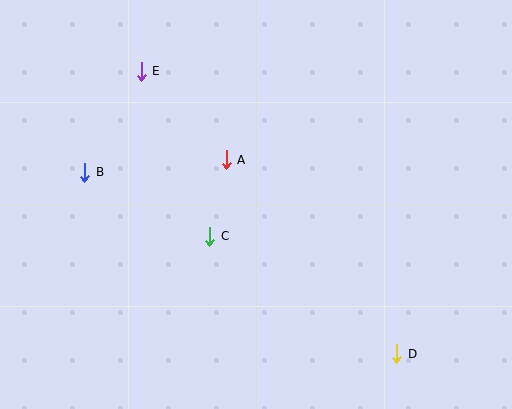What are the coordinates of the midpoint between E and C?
The midpoint between E and C is at (176, 154).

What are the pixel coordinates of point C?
Point C is at (210, 236).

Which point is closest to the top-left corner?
Point E is closest to the top-left corner.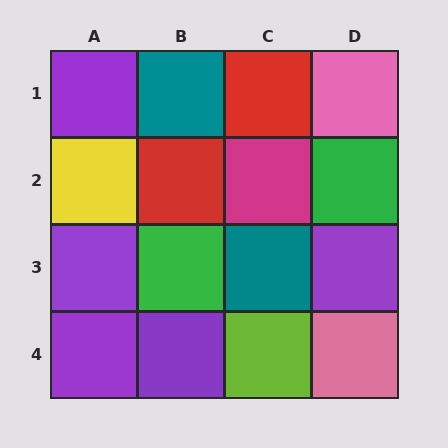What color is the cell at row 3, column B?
Green.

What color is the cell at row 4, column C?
Lime.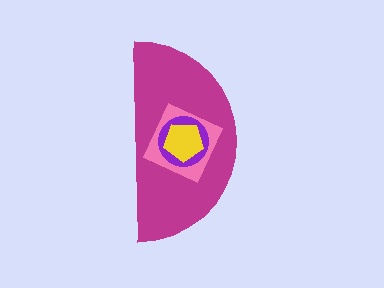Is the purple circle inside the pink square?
Yes.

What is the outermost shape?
The magenta semicircle.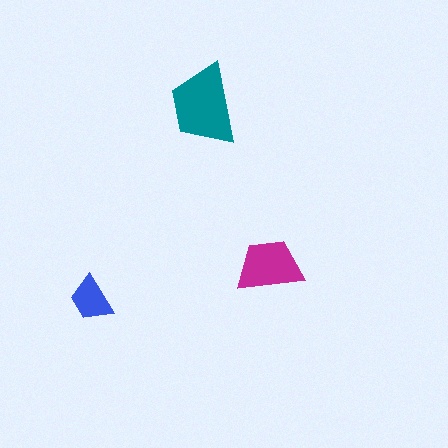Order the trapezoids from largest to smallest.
the teal one, the magenta one, the blue one.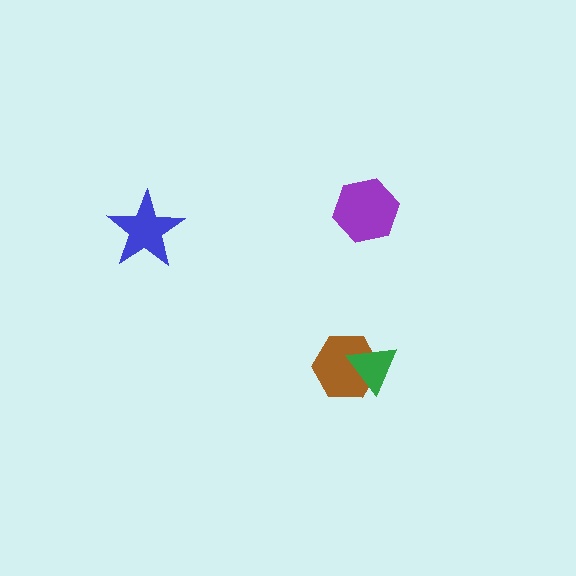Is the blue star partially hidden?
No, no other shape covers it.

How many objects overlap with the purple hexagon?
0 objects overlap with the purple hexagon.